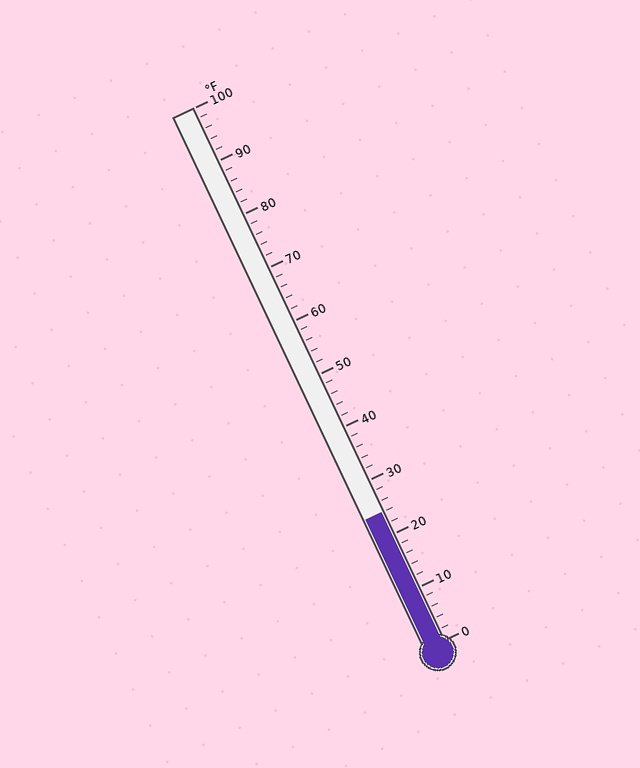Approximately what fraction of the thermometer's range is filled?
The thermometer is filled to approximately 25% of its range.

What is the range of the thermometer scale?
The thermometer scale ranges from 0°F to 100°F.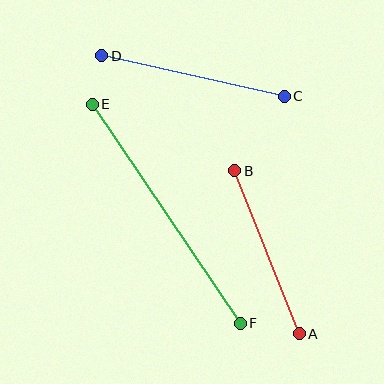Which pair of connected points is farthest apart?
Points E and F are farthest apart.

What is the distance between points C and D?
The distance is approximately 187 pixels.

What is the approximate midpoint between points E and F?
The midpoint is at approximately (166, 214) pixels.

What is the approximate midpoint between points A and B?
The midpoint is at approximately (267, 252) pixels.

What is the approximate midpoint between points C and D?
The midpoint is at approximately (193, 76) pixels.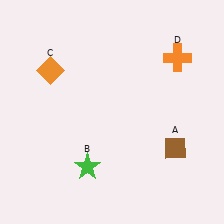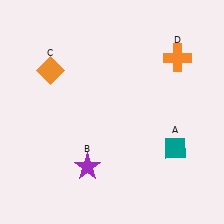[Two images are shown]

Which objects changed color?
A changed from brown to teal. B changed from green to purple.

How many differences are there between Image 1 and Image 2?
There are 2 differences between the two images.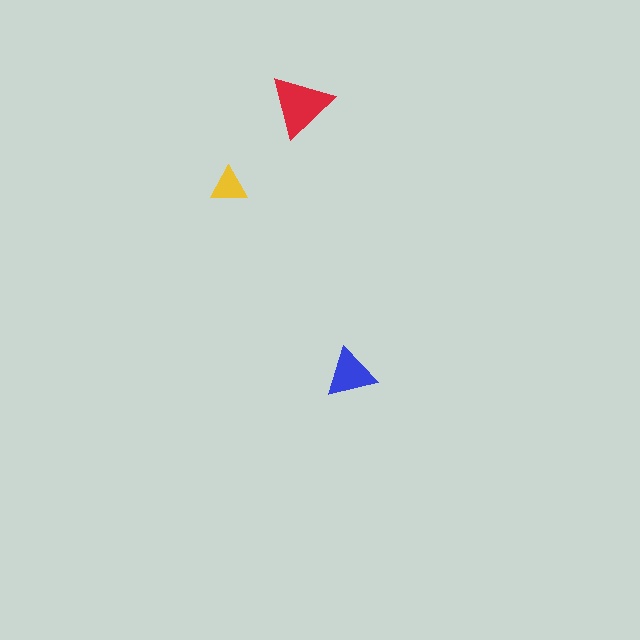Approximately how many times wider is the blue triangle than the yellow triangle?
About 1.5 times wider.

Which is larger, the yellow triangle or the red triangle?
The red one.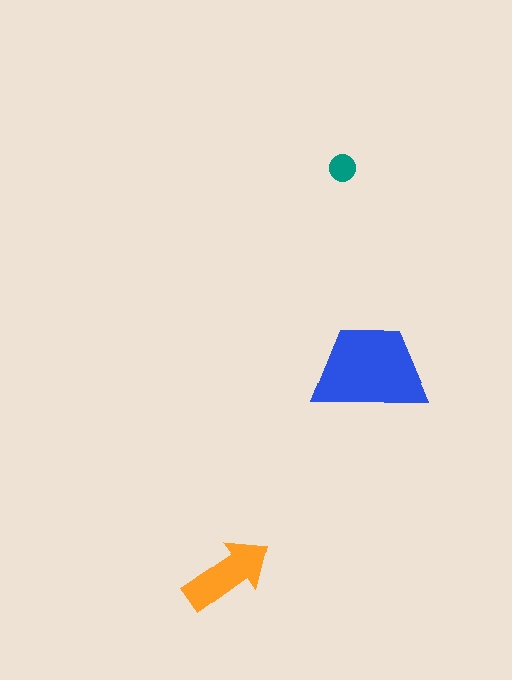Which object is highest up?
The teal circle is topmost.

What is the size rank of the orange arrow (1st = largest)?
2nd.